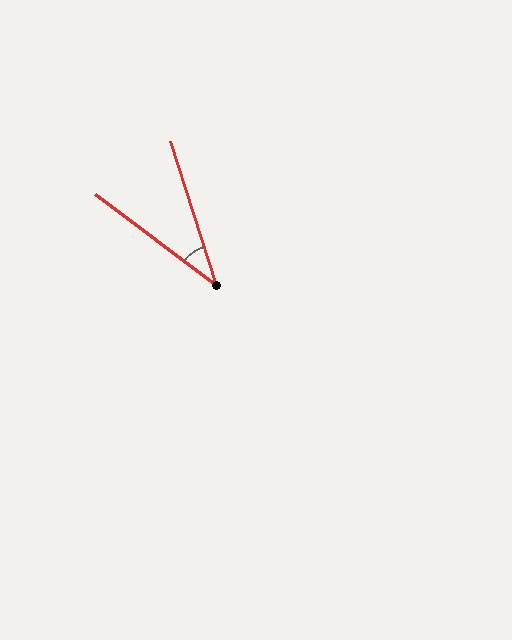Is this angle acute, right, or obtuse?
It is acute.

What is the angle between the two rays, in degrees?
Approximately 35 degrees.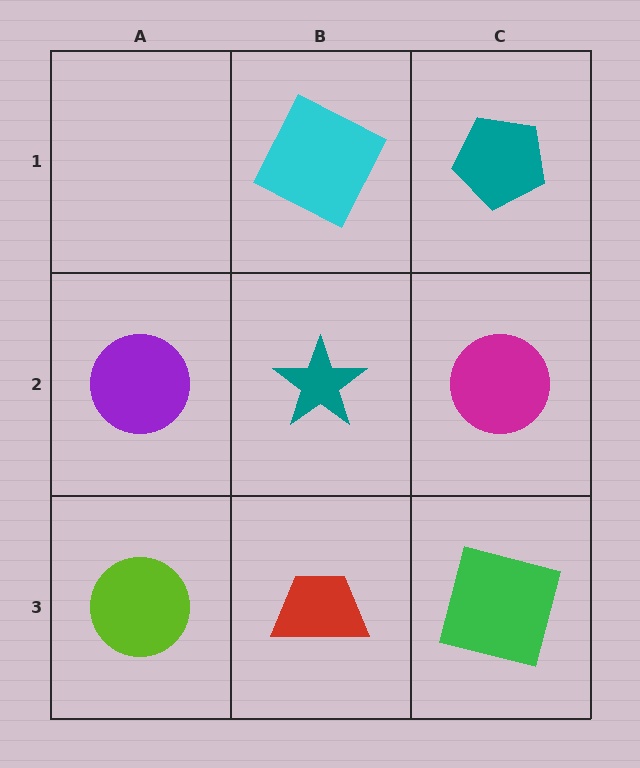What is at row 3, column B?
A red trapezoid.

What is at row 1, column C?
A teal pentagon.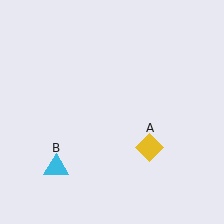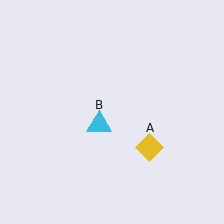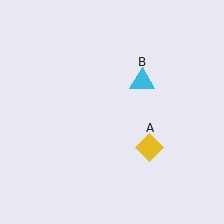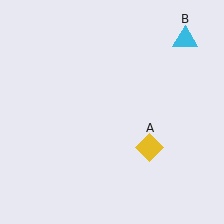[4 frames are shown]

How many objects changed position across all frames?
1 object changed position: cyan triangle (object B).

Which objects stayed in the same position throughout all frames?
Yellow diamond (object A) remained stationary.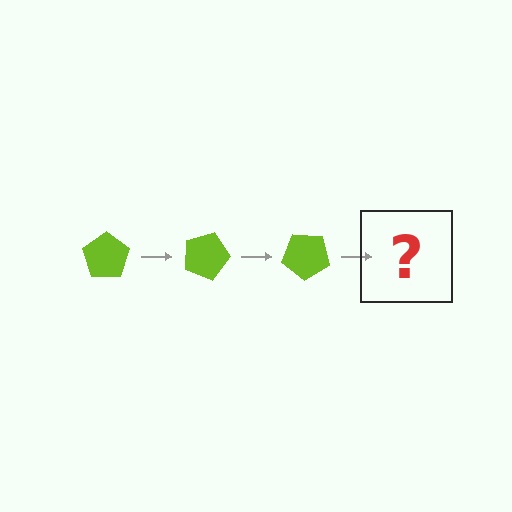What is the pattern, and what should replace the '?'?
The pattern is that the pentagon rotates 20 degrees each step. The '?' should be a lime pentagon rotated 60 degrees.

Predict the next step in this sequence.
The next step is a lime pentagon rotated 60 degrees.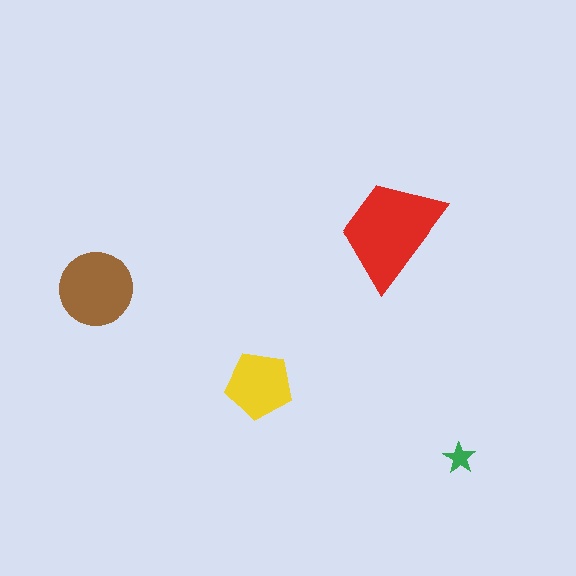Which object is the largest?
The red trapezoid.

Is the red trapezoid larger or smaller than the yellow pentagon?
Larger.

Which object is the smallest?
The green star.